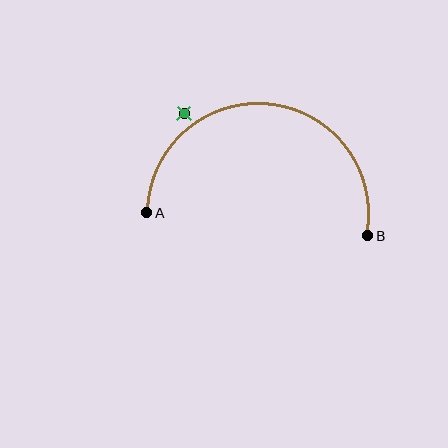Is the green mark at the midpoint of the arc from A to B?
No — the green mark does not lie on the arc at all. It sits slightly outside the curve.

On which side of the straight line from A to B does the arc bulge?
The arc bulges above the straight line connecting A and B.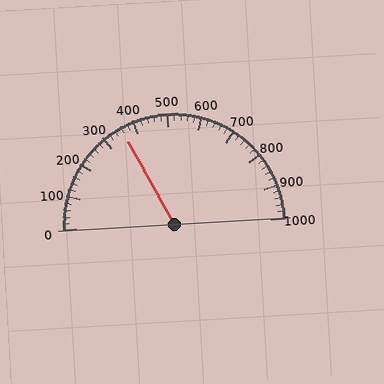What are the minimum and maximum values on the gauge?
The gauge ranges from 0 to 1000.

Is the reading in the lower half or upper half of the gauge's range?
The reading is in the lower half of the range (0 to 1000).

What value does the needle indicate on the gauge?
The needle indicates approximately 360.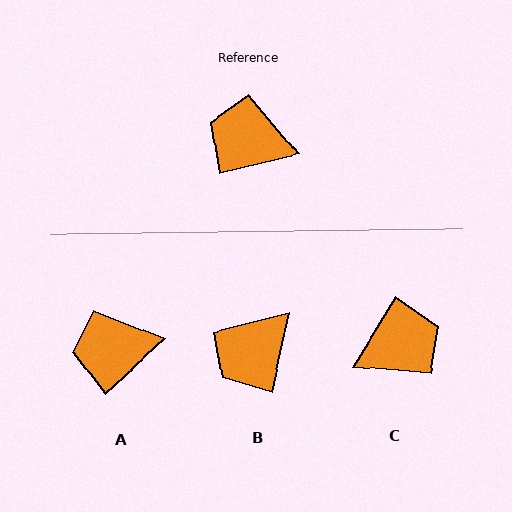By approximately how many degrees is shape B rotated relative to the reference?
Approximately 65 degrees counter-clockwise.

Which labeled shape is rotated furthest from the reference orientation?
C, about 135 degrees away.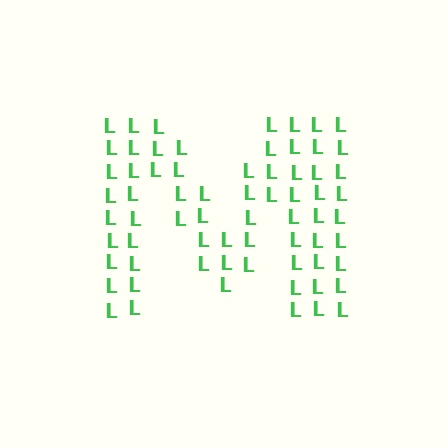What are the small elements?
The small elements are letter L's.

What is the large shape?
The large shape is the letter M.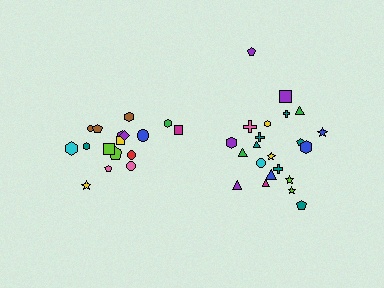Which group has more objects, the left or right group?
The right group.